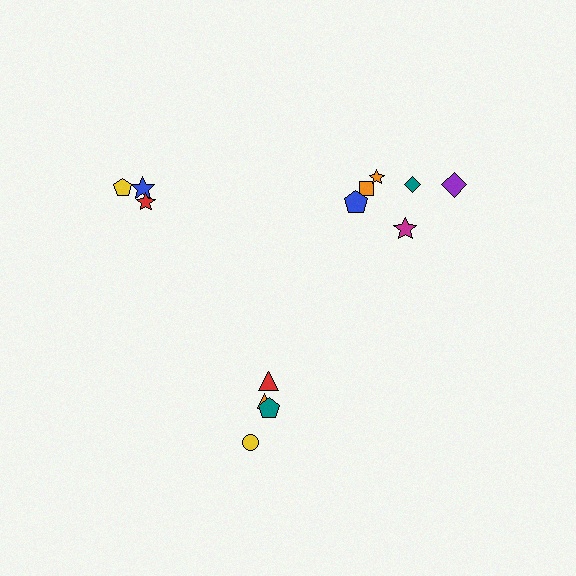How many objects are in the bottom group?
There are 4 objects.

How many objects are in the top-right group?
There are 6 objects.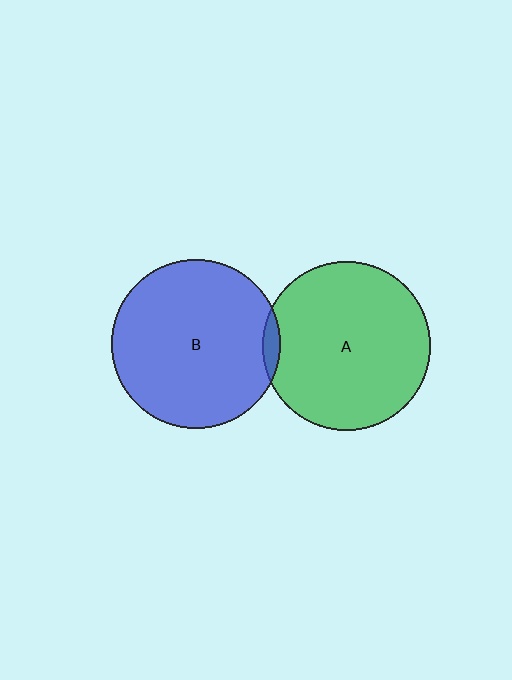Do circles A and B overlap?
Yes.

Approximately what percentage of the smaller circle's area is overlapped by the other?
Approximately 5%.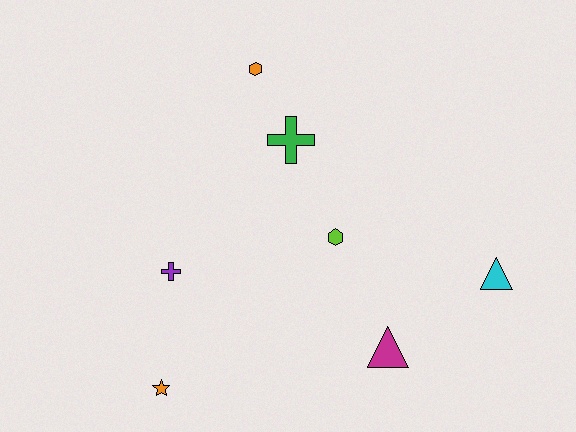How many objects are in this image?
There are 7 objects.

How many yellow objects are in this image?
There are no yellow objects.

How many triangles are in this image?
There are 2 triangles.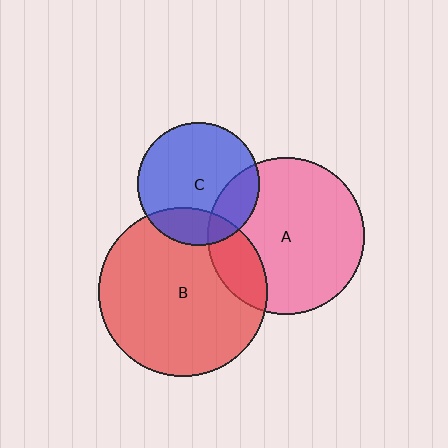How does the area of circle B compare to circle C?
Approximately 1.9 times.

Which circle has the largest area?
Circle B (red).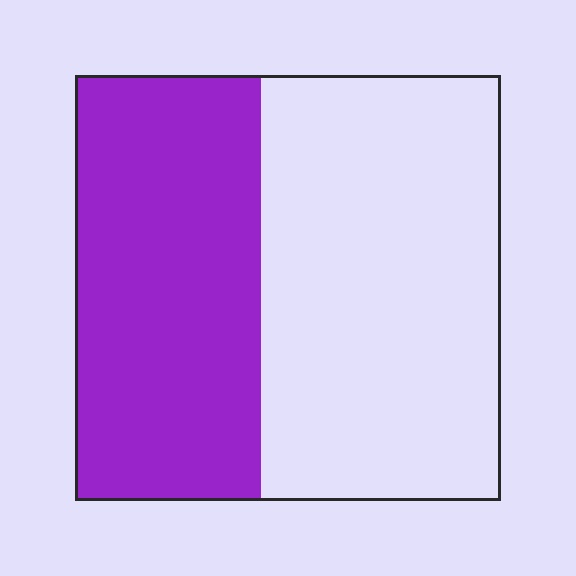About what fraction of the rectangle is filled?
About two fifths (2/5).